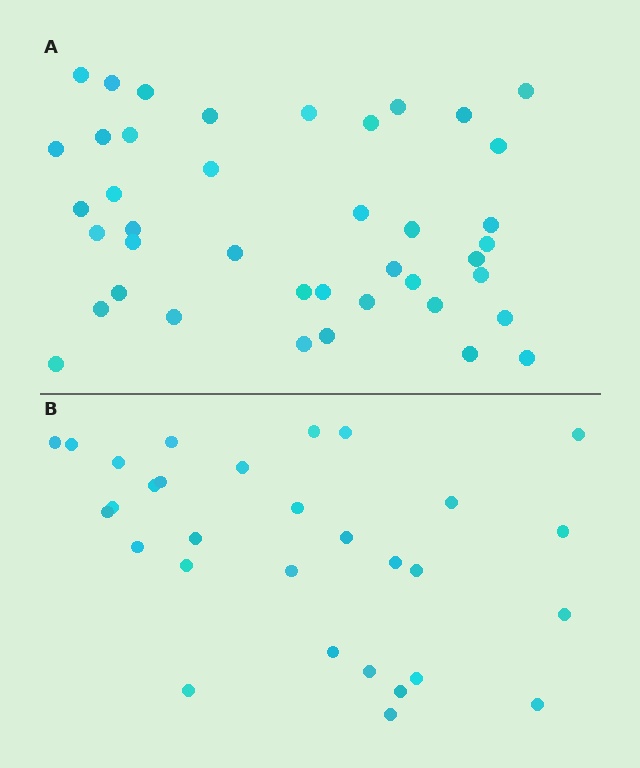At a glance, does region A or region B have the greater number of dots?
Region A (the top region) has more dots.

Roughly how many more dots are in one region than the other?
Region A has roughly 12 or so more dots than region B.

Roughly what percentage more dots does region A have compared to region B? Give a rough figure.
About 35% more.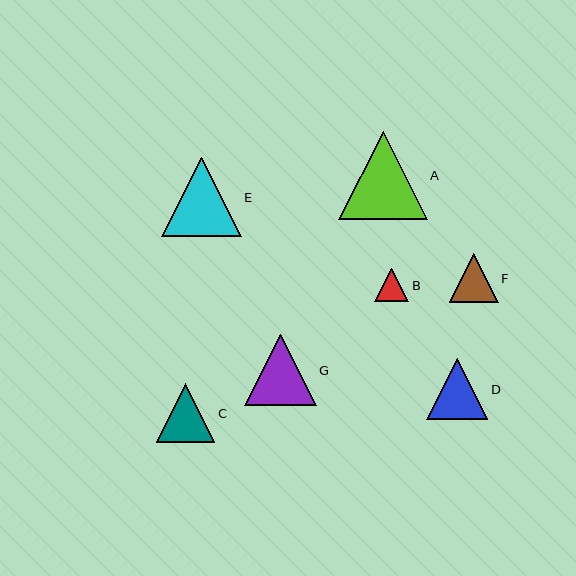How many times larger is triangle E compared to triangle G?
Triangle E is approximately 1.1 times the size of triangle G.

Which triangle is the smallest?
Triangle B is the smallest with a size of approximately 34 pixels.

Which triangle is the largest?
Triangle A is the largest with a size of approximately 88 pixels.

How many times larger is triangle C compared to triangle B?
Triangle C is approximately 1.7 times the size of triangle B.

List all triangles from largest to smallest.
From largest to smallest: A, E, G, D, C, F, B.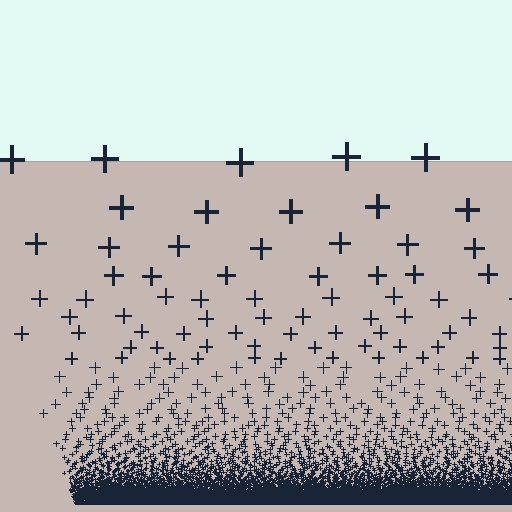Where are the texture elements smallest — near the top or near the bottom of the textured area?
Near the bottom.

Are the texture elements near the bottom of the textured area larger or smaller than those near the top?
Smaller. The gradient is inverted — elements near the bottom are smaller and denser.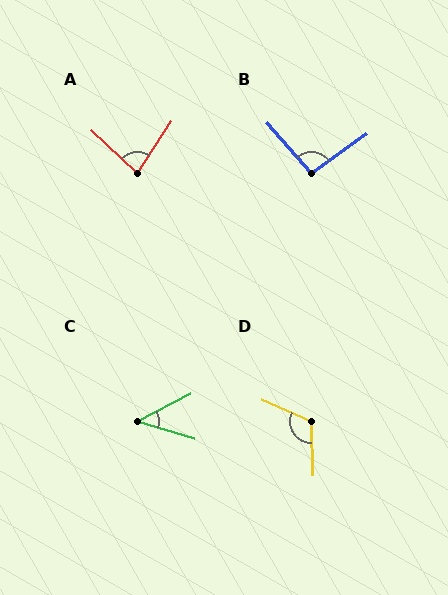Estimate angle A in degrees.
Approximately 80 degrees.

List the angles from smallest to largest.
C (44°), A (80°), B (95°), D (116°).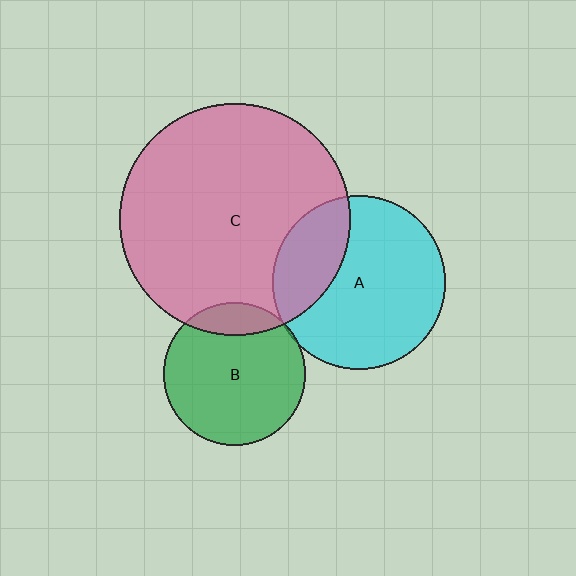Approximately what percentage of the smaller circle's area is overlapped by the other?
Approximately 5%.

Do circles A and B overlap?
Yes.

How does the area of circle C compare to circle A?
Approximately 1.8 times.